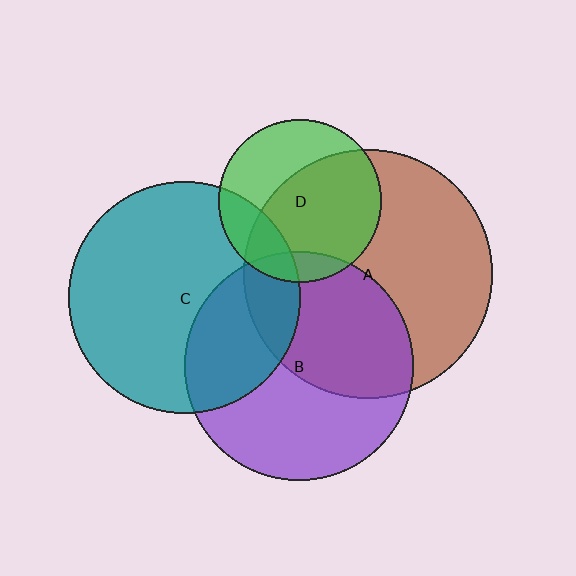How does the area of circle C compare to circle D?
Approximately 2.0 times.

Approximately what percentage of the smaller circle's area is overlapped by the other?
Approximately 30%.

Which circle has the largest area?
Circle A (brown).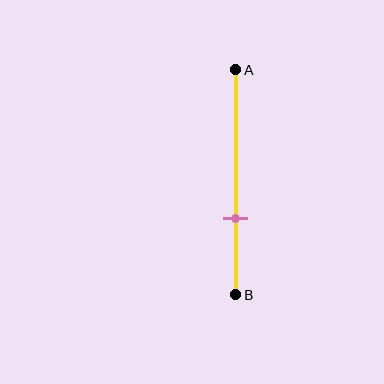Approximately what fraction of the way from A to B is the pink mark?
The pink mark is approximately 65% of the way from A to B.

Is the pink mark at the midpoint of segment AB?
No, the mark is at about 65% from A, not at the 50% midpoint.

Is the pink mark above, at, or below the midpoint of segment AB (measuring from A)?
The pink mark is below the midpoint of segment AB.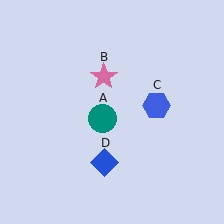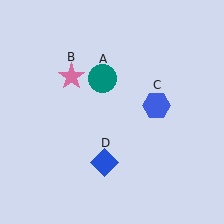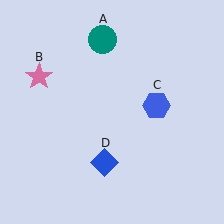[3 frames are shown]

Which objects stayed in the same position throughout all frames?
Blue hexagon (object C) and blue diamond (object D) remained stationary.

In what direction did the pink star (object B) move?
The pink star (object B) moved left.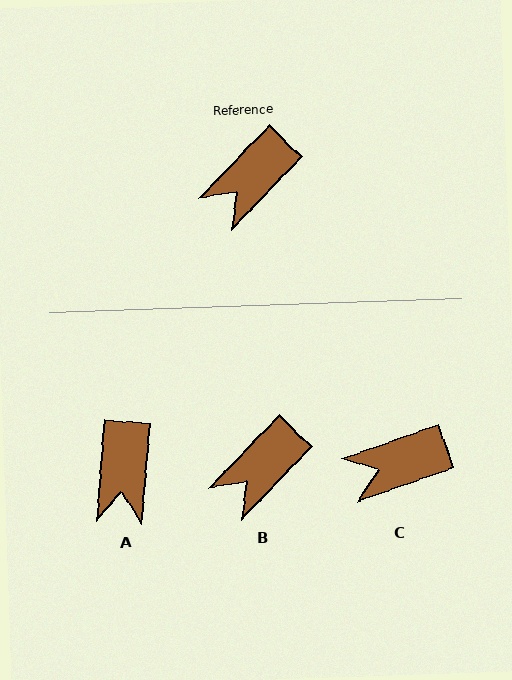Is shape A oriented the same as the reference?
No, it is off by about 39 degrees.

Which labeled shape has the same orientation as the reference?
B.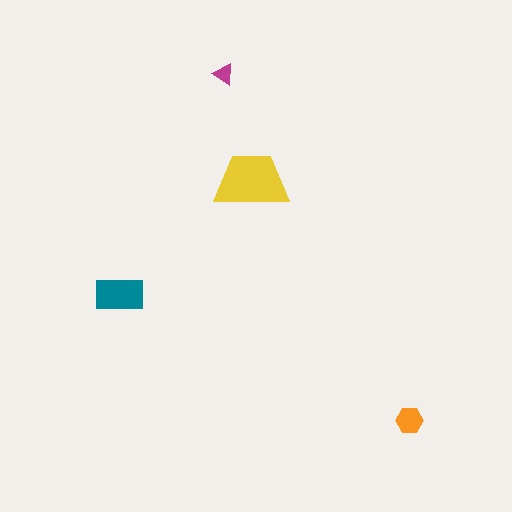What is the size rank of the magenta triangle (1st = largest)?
4th.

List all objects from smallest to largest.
The magenta triangle, the orange hexagon, the teal rectangle, the yellow trapezoid.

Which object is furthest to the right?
The orange hexagon is rightmost.